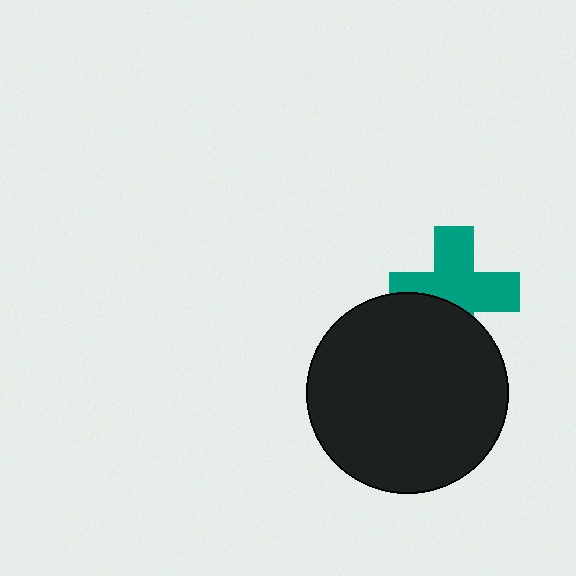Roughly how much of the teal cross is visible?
Most of it is visible (roughly 67%).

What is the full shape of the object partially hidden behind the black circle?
The partially hidden object is a teal cross.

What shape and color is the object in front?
The object in front is a black circle.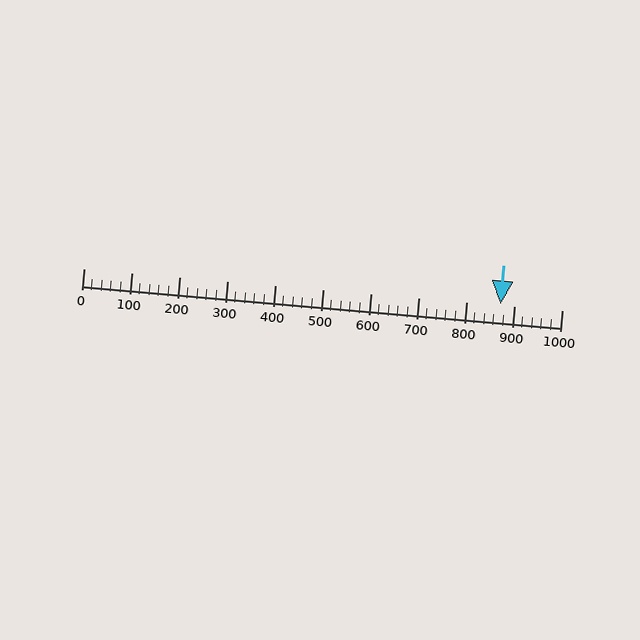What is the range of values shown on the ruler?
The ruler shows values from 0 to 1000.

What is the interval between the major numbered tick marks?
The major tick marks are spaced 100 units apart.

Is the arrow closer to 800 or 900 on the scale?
The arrow is closer to 900.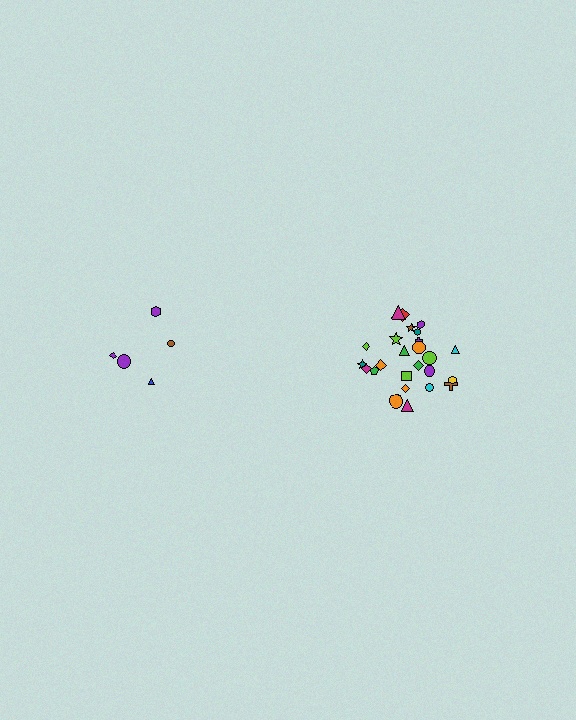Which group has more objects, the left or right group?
The right group.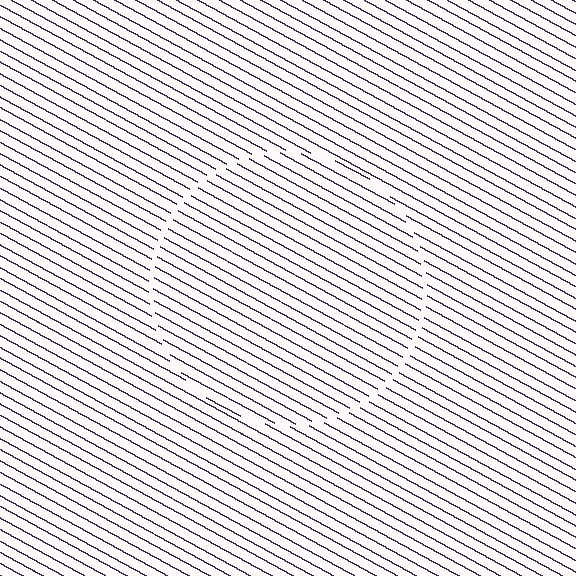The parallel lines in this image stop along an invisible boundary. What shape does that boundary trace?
An illusory circle. The interior of the shape contains the same grating, shifted by half a period — the contour is defined by the phase discontinuity where line-ends from the inner and outer gratings abut.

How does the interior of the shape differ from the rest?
The interior of the shape contains the same grating, shifted by half a period — the contour is defined by the phase discontinuity where line-ends from the inner and outer gratings abut.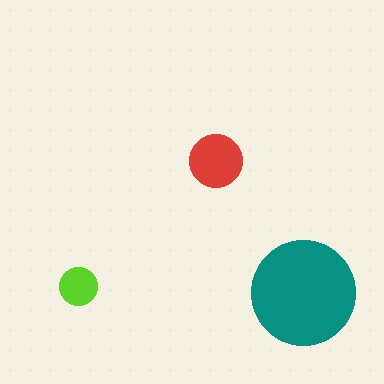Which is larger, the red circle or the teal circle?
The teal one.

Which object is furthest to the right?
The teal circle is rightmost.